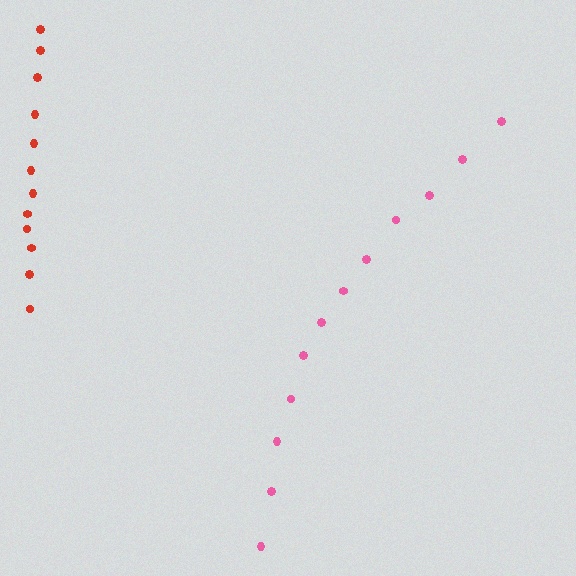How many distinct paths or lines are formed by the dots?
There are 2 distinct paths.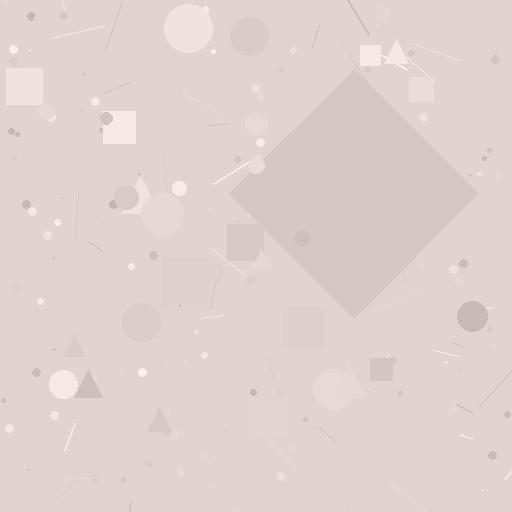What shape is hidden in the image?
A diamond is hidden in the image.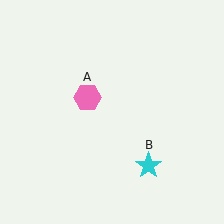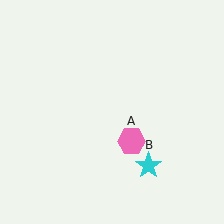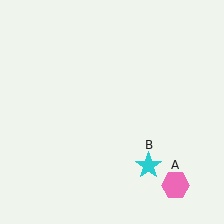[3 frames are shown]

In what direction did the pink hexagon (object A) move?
The pink hexagon (object A) moved down and to the right.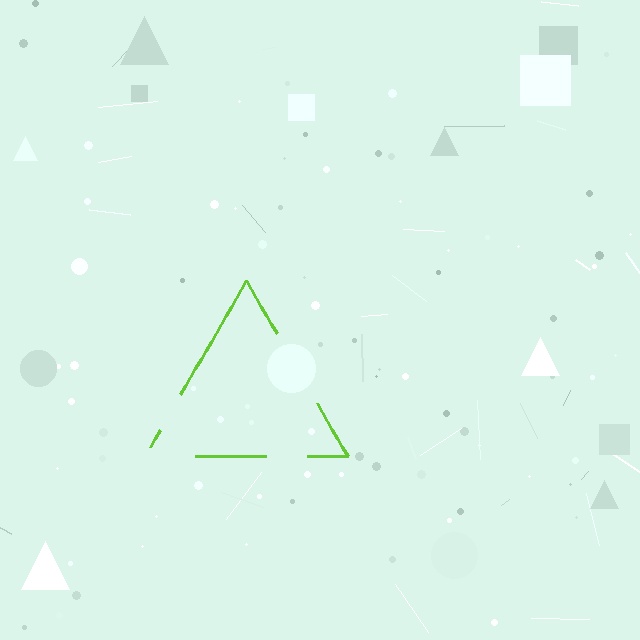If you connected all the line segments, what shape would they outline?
They would outline a triangle.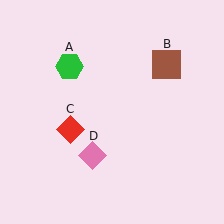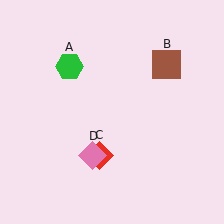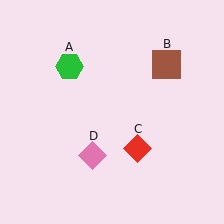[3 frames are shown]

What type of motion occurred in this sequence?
The red diamond (object C) rotated counterclockwise around the center of the scene.